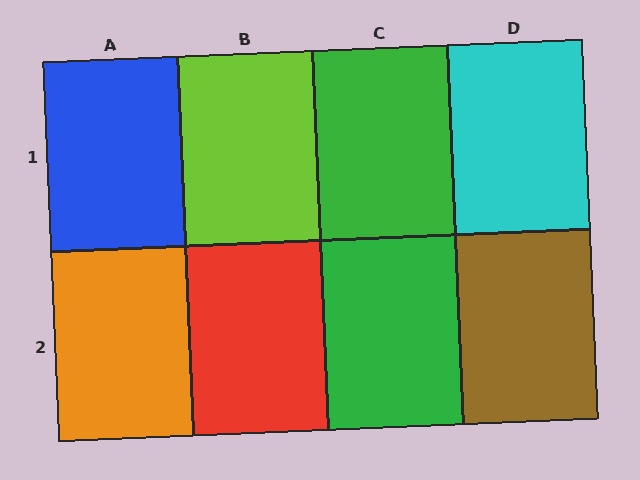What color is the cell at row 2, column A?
Orange.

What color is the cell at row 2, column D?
Brown.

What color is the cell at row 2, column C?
Green.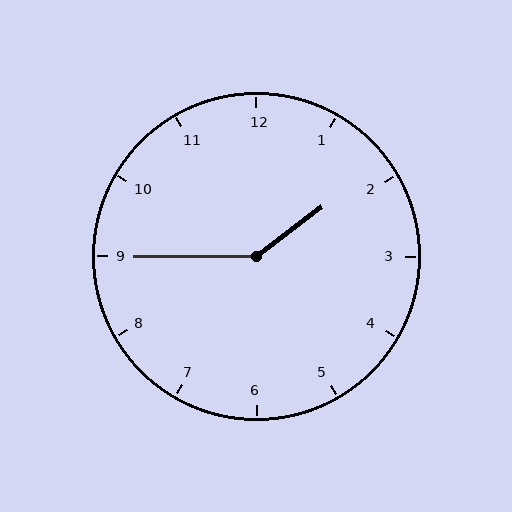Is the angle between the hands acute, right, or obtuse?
It is obtuse.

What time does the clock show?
1:45.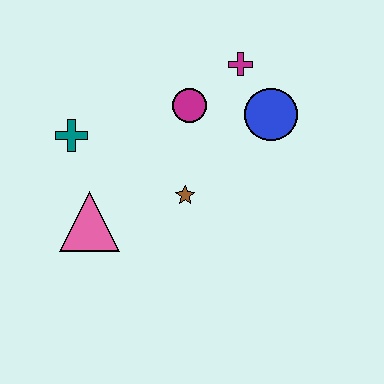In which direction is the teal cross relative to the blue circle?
The teal cross is to the left of the blue circle.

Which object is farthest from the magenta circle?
The pink triangle is farthest from the magenta circle.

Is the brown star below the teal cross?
Yes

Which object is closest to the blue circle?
The magenta cross is closest to the blue circle.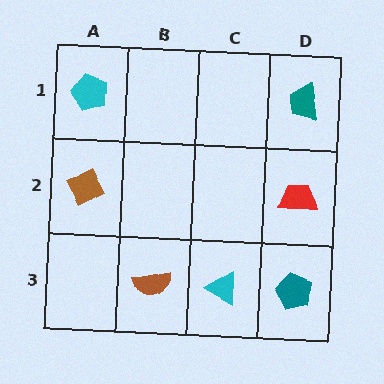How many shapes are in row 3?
3 shapes.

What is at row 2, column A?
A brown diamond.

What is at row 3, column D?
A teal pentagon.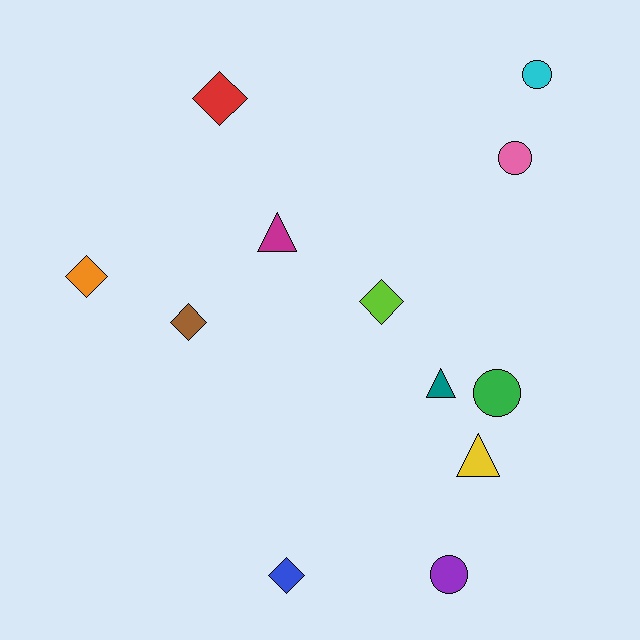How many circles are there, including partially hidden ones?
There are 4 circles.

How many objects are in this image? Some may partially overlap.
There are 12 objects.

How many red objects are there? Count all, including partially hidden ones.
There is 1 red object.